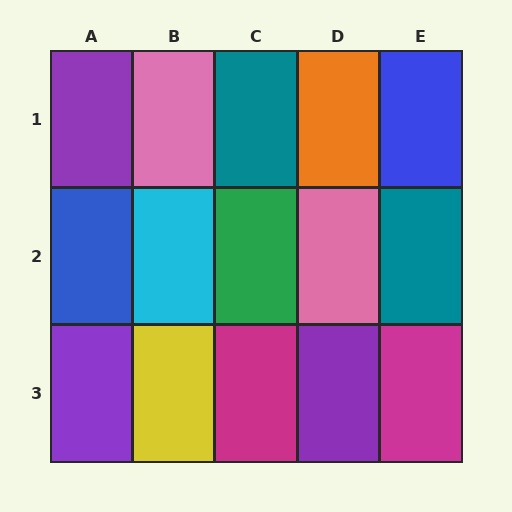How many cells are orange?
1 cell is orange.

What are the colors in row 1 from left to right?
Purple, pink, teal, orange, blue.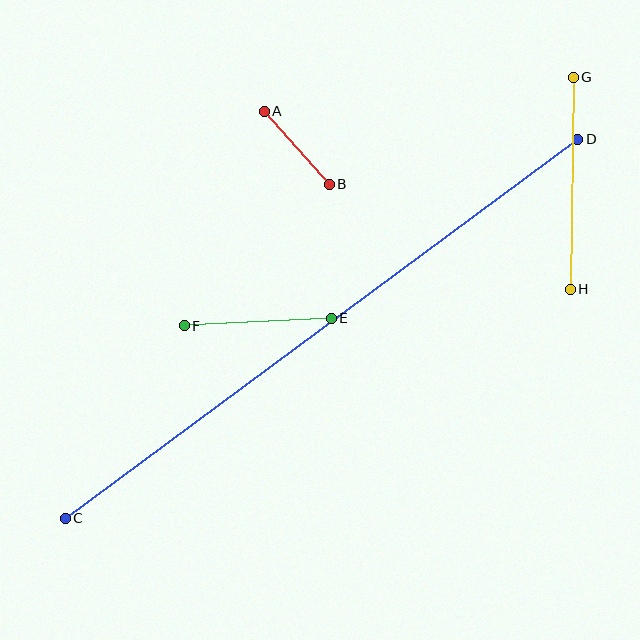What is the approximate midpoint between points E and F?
The midpoint is at approximately (258, 322) pixels.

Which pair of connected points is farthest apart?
Points C and D are farthest apart.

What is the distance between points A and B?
The distance is approximately 98 pixels.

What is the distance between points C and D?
The distance is approximately 638 pixels.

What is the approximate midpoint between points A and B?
The midpoint is at approximately (297, 148) pixels.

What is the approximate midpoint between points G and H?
The midpoint is at approximately (572, 183) pixels.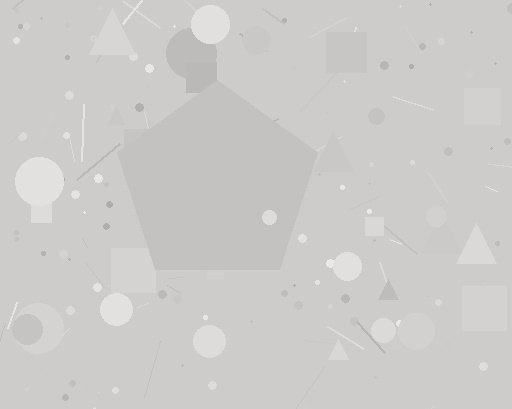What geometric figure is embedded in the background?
A pentagon is embedded in the background.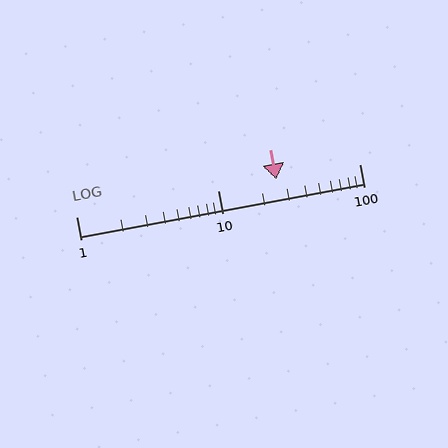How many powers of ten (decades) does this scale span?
The scale spans 2 decades, from 1 to 100.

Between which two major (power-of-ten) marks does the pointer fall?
The pointer is between 10 and 100.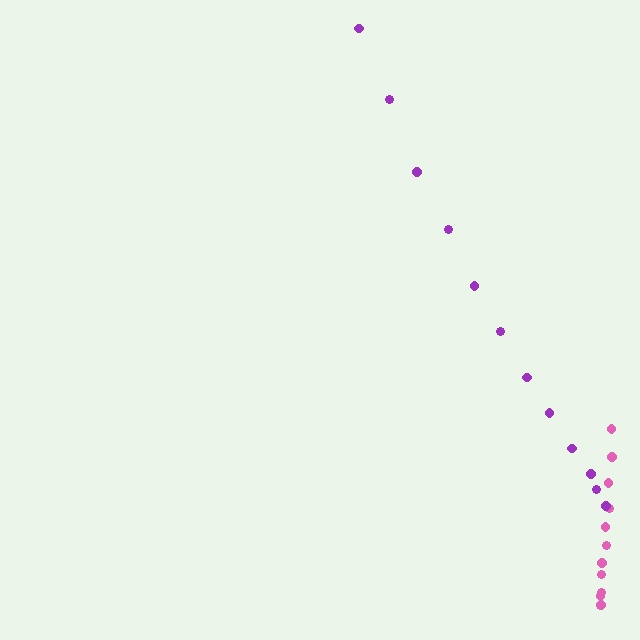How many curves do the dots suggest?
There are 2 distinct paths.